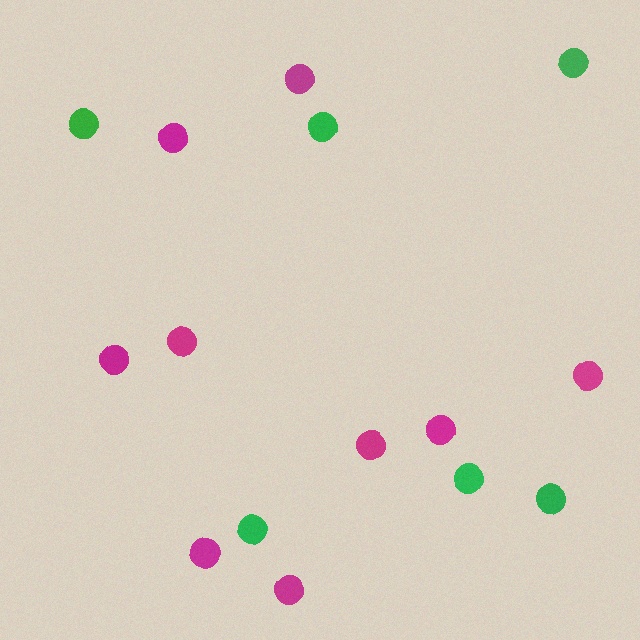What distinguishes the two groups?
There are 2 groups: one group of magenta circles (9) and one group of green circles (6).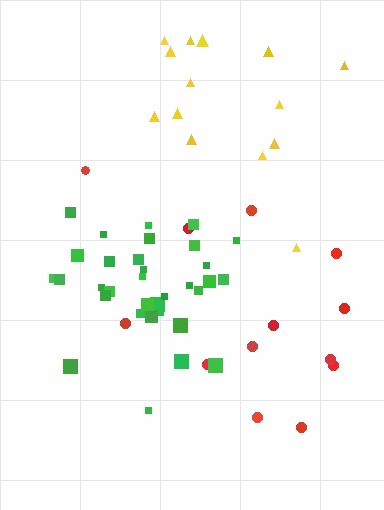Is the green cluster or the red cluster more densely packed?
Green.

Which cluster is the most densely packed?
Green.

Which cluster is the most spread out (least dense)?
Red.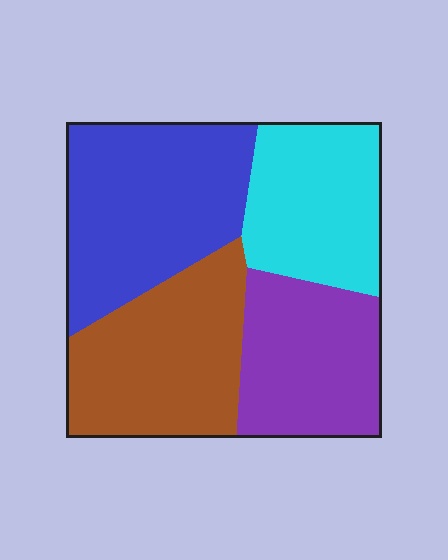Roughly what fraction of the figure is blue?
Blue covers 30% of the figure.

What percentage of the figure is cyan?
Cyan covers 21% of the figure.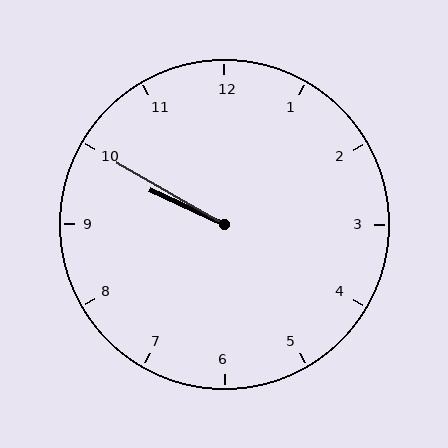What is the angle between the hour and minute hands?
Approximately 5 degrees.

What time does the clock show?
9:50.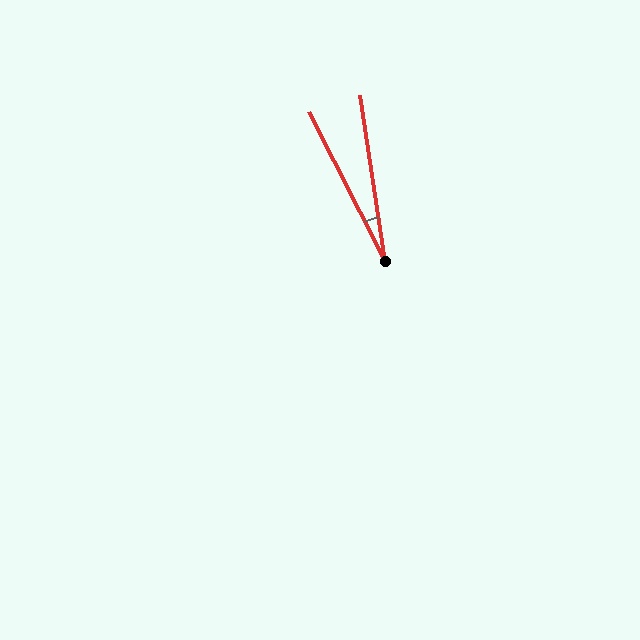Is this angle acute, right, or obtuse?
It is acute.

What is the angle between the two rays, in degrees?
Approximately 18 degrees.